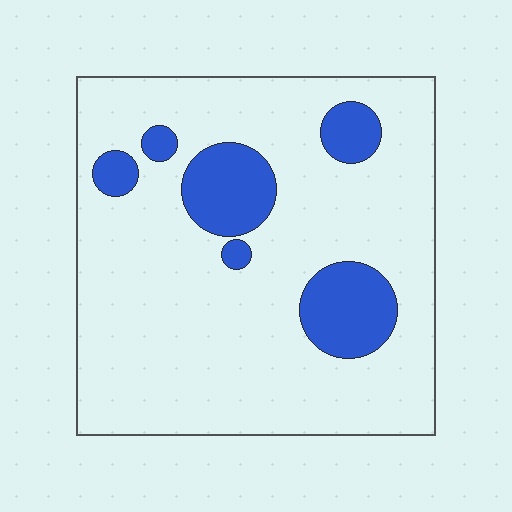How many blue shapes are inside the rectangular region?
6.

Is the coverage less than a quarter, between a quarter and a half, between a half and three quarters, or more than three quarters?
Less than a quarter.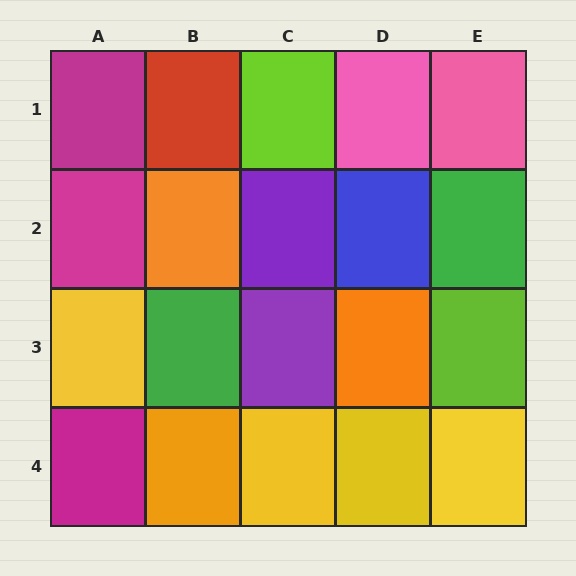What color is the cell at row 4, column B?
Orange.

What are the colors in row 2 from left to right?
Magenta, orange, purple, blue, green.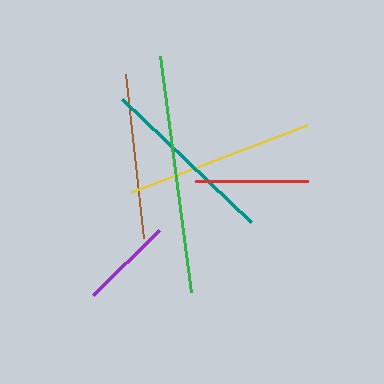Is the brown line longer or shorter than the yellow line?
The yellow line is longer than the brown line.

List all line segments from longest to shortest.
From longest to shortest: green, yellow, teal, brown, red, purple.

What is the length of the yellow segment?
The yellow segment is approximately 188 pixels long.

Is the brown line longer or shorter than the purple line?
The brown line is longer than the purple line.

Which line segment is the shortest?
The purple line is the shortest at approximately 93 pixels.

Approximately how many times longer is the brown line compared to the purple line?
The brown line is approximately 1.8 times the length of the purple line.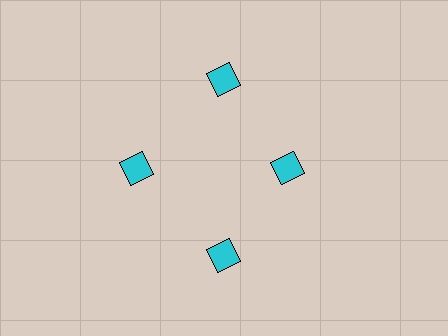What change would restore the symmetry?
The symmetry would be restored by moving it outward, back onto the ring so that all 4 squares sit at equal angles and equal distance from the center.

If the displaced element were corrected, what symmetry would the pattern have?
It would have 4-fold rotational symmetry — the pattern would map onto itself every 90 degrees.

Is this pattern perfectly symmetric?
No. The 4 cyan squares are arranged in a ring, but one element near the 3 o'clock position is pulled inward toward the center, breaking the 4-fold rotational symmetry.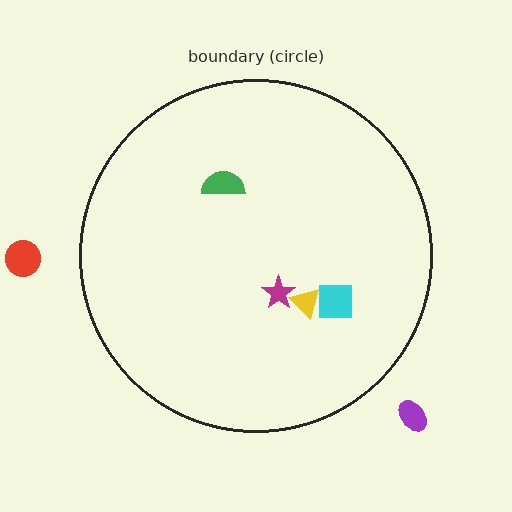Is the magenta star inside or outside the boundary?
Inside.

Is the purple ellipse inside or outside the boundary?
Outside.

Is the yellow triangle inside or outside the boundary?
Inside.